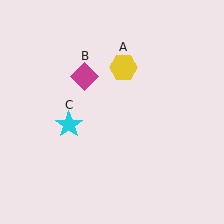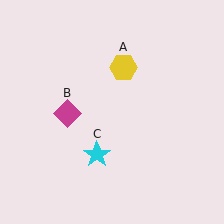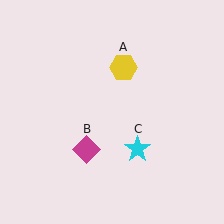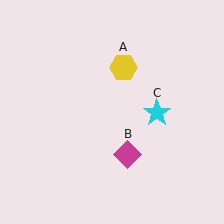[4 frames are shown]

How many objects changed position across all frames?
2 objects changed position: magenta diamond (object B), cyan star (object C).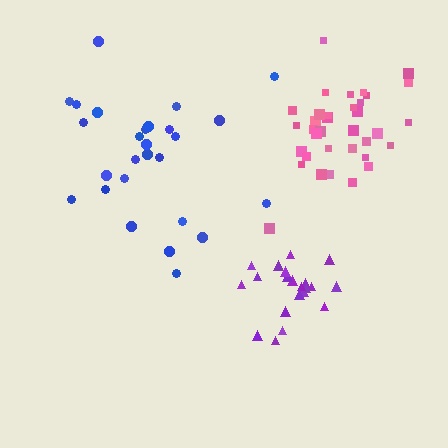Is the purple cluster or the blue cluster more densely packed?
Purple.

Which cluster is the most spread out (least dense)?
Blue.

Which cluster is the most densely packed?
Purple.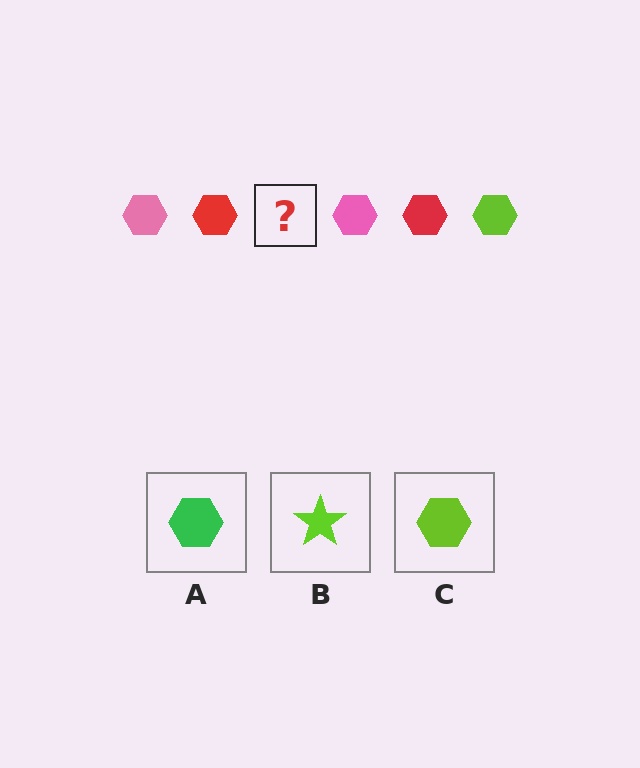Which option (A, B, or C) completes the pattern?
C.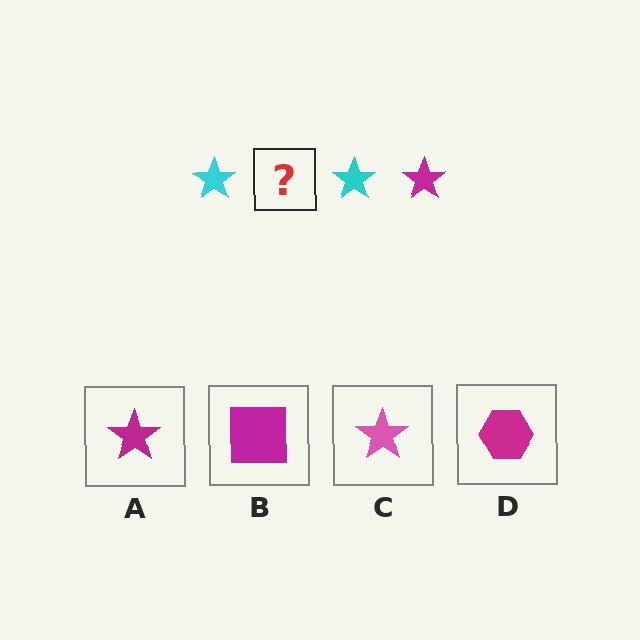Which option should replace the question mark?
Option A.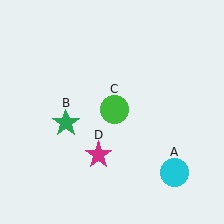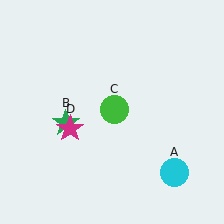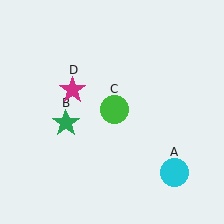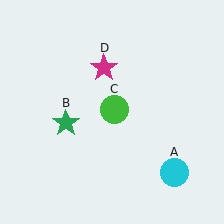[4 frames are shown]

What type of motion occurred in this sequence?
The magenta star (object D) rotated clockwise around the center of the scene.